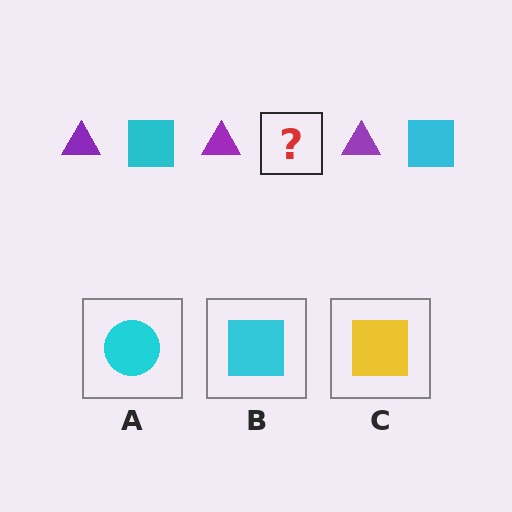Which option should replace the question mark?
Option B.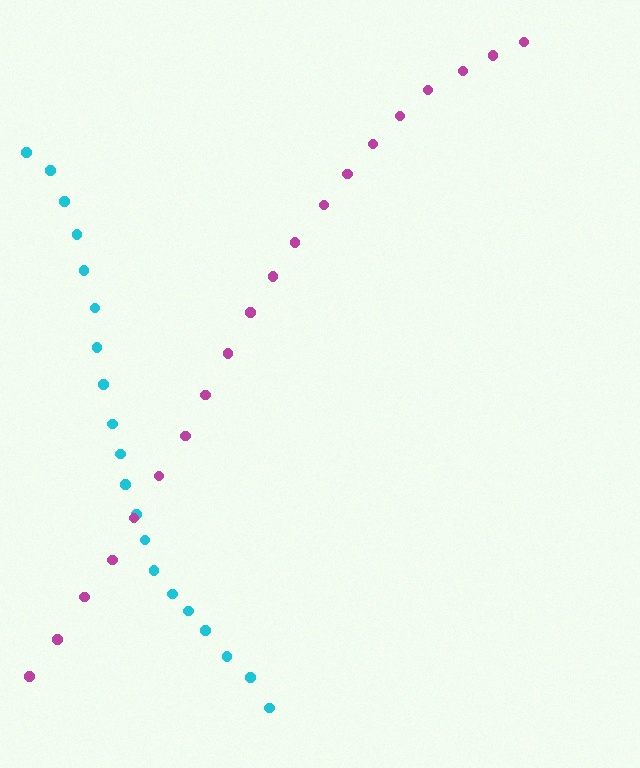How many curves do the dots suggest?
There are 2 distinct paths.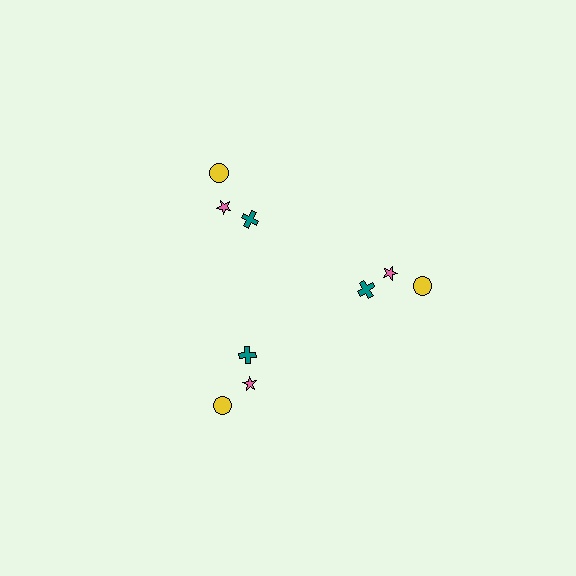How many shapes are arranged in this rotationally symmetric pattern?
There are 9 shapes, arranged in 3 groups of 3.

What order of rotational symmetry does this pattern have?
This pattern has 3-fold rotational symmetry.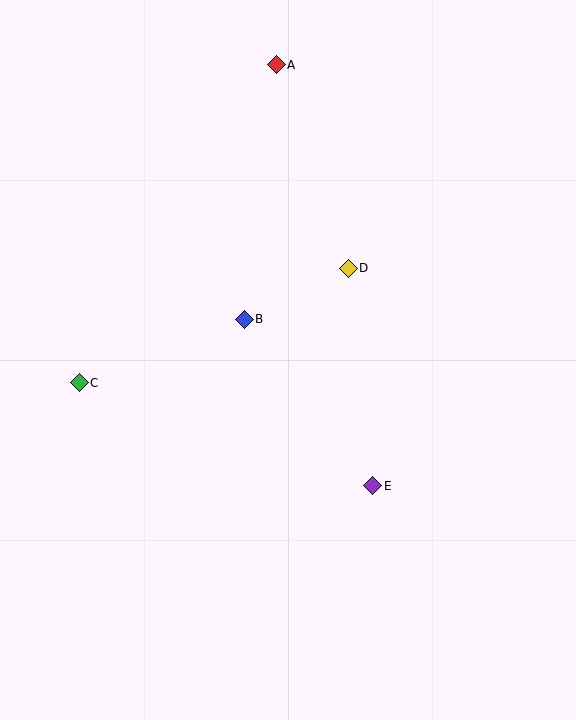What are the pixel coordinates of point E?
Point E is at (373, 486).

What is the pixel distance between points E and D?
The distance between E and D is 219 pixels.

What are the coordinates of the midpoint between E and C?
The midpoint between E and C is at (226, 434).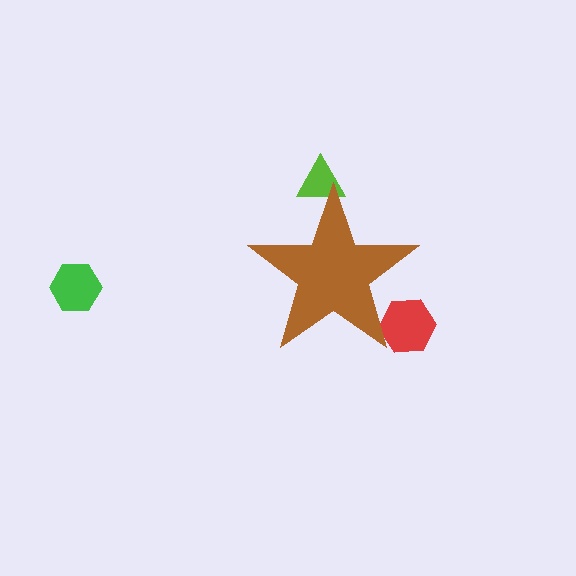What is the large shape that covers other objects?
A brown star.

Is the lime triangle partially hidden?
Yes, the lime triangle is partially hidden behind the brown star.